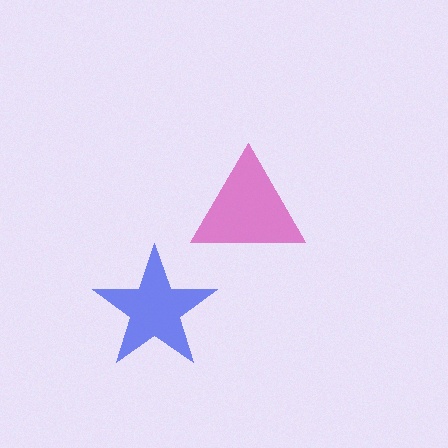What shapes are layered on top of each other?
The layered shapes are: a blue star, a magenta triangle.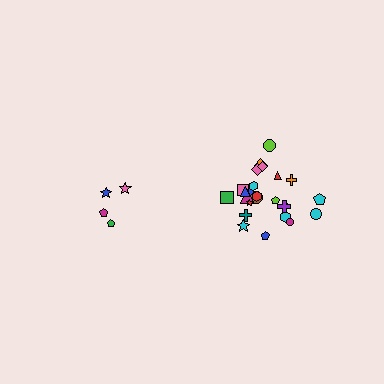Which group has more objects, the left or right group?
The right group.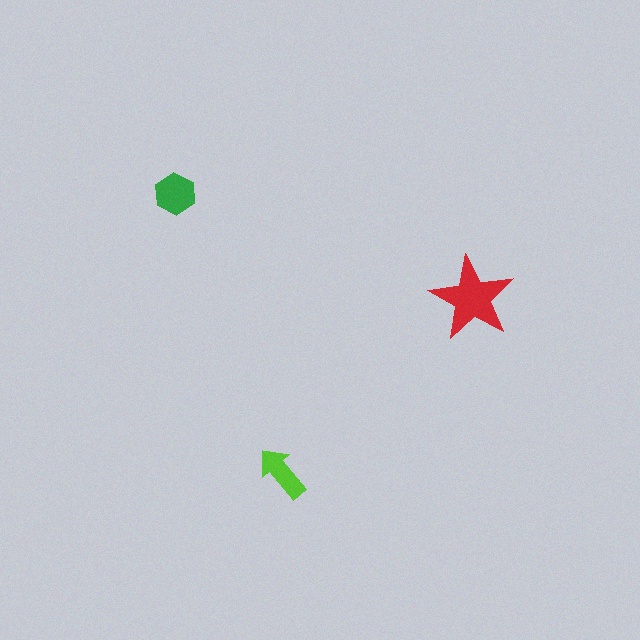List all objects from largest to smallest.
The red star, the green hexagon, the lime arrow.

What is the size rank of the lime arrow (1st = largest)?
3rd.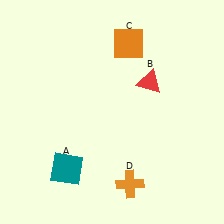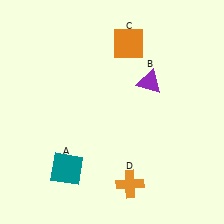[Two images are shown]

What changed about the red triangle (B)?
In Image 1, B is red. In Image 2, it changed to purple.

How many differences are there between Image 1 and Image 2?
There is 1 difference between the two images.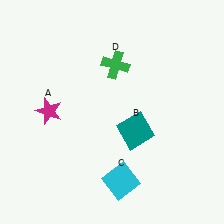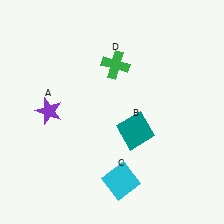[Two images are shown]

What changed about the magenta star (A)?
In Image 1, A is magenta. In Image 2, it changed to purple.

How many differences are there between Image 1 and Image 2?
There is 1 difference between the two images.